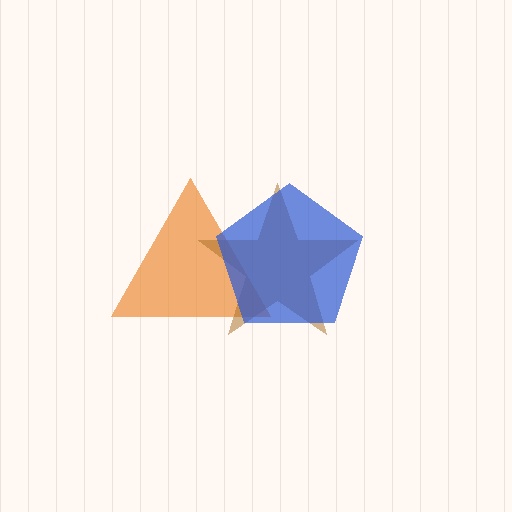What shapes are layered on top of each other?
The layered shapes are: an orange triangle, a brown star, a blue pentagon.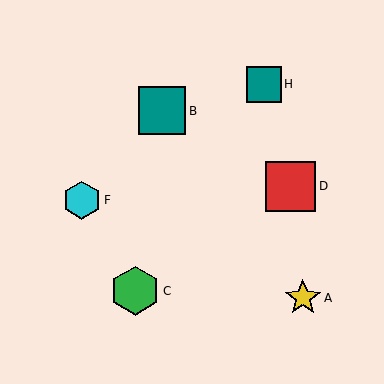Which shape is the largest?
The red square (labeled D) is the largest.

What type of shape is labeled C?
Shape C is a green hexagon.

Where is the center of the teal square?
The center of the teal square is at (264, 85).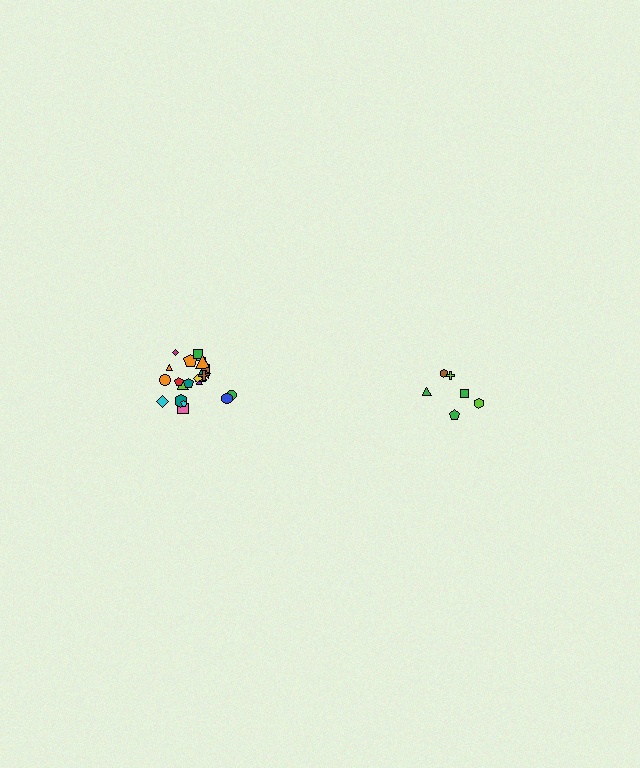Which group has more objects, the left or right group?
The left group.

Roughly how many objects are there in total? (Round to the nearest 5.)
Roughly 30 objects in total.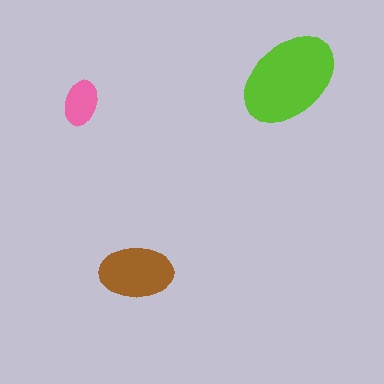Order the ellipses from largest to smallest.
the lime one, the brown one, the pink one.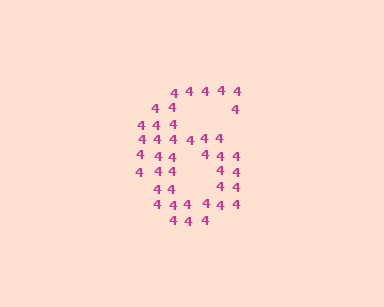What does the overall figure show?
The overall figure shows the digit 6.